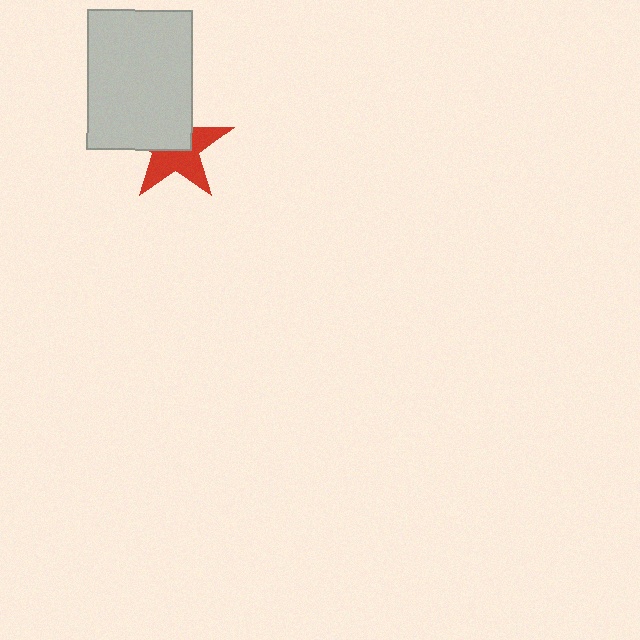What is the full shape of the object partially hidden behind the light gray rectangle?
The partially hidden object is a red star.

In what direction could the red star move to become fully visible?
The red star could move toward the lower-right. That would shift it out from behind the light gray rectangle entirely.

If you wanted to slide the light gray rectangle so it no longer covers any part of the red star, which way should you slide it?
Slide it toward the upper-left — that is the most direct way to separate the two shapes.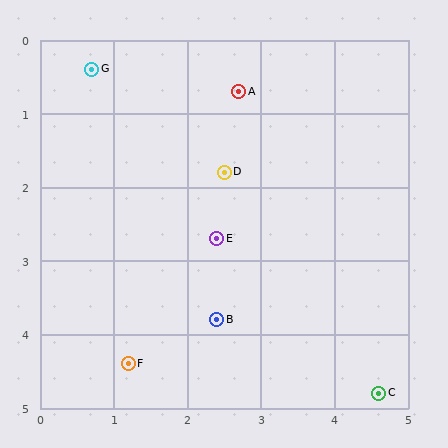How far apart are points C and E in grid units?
Points C and E are about 3.0 grid units apart.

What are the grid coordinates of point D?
Point D is at approximately (2.5, 1.8).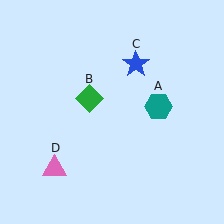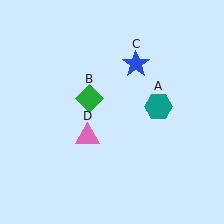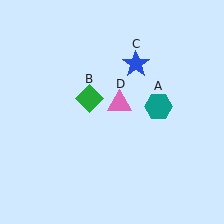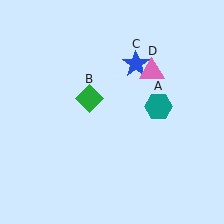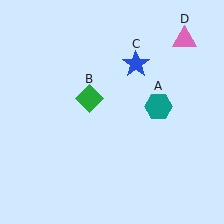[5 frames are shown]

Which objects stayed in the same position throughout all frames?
Teal hexagon (object A) and green diamond (object B) and blue star (object C) remained stationary.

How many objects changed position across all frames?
1 object changed position: pink triangle (object D).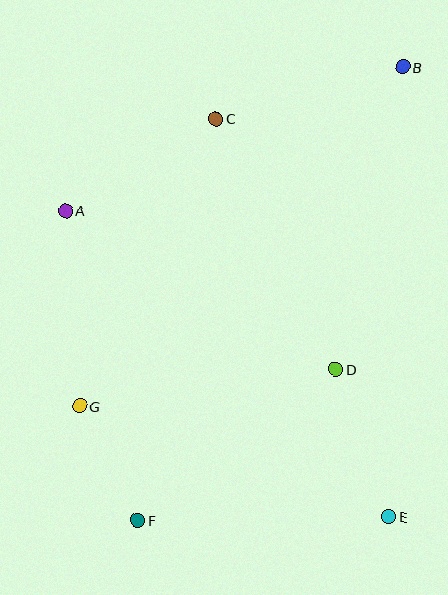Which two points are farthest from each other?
Points B and F are farthest from each other.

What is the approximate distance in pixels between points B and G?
The distance between B and G is approximately 468 pixels.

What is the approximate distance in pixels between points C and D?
The distance between C and D is approximately 278 pixels.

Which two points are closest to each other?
Points F and G are closest to each other.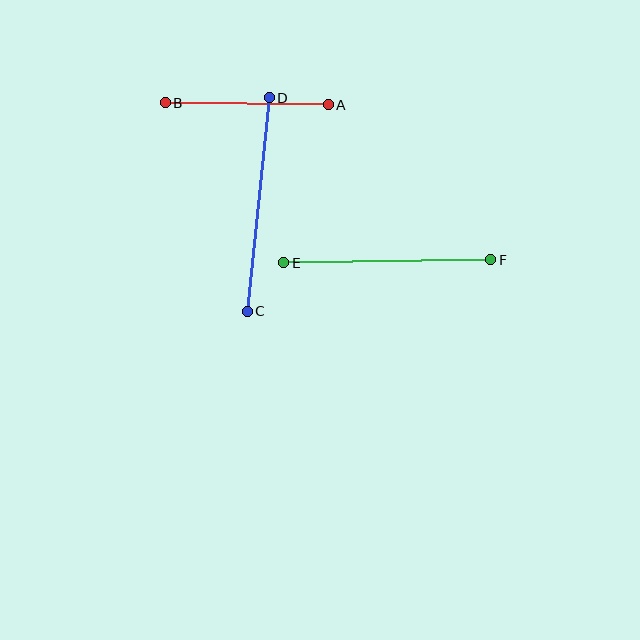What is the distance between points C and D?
The distance is approximately 214 pixels.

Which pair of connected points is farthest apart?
Points C and D are farthest apart.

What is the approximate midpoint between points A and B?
The midpoint is at approximately (247, 104) pixels.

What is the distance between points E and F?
The distance is approximately 207 pixels.